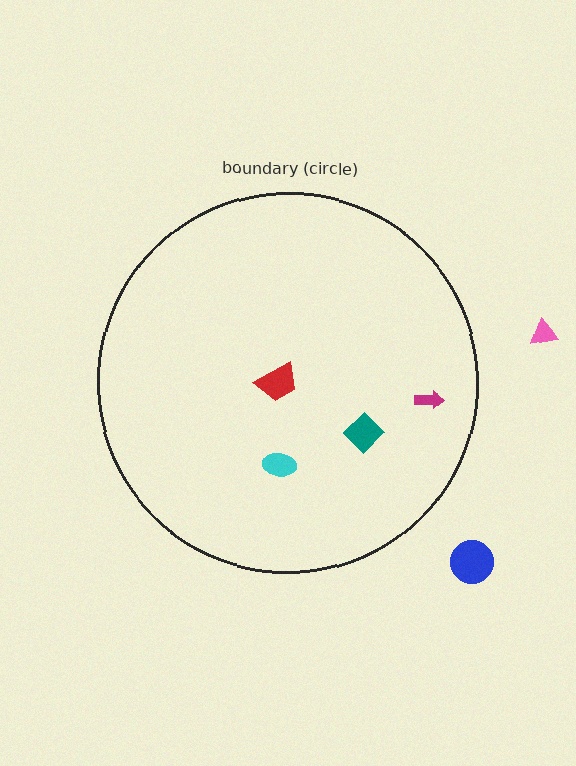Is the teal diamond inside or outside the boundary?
Inside.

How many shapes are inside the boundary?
4 inside, 2 outside.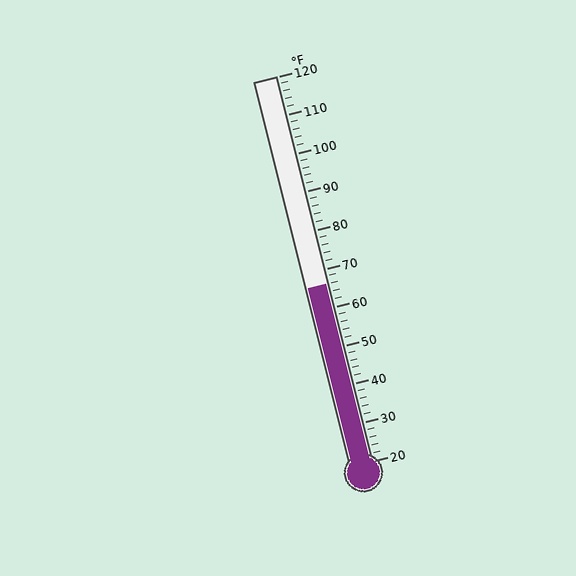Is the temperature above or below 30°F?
The temperature is above 30°F.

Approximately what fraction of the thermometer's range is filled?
The thermometer is filled to approximately 45% of its range.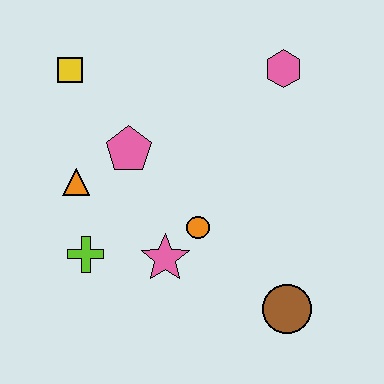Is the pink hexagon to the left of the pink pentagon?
No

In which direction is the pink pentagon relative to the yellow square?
The pink pentagon is below the yellow square.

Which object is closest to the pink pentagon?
The orange triangle is closest to the pink pentagon.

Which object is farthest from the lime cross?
The pink hexagon is farthest from the lime cross.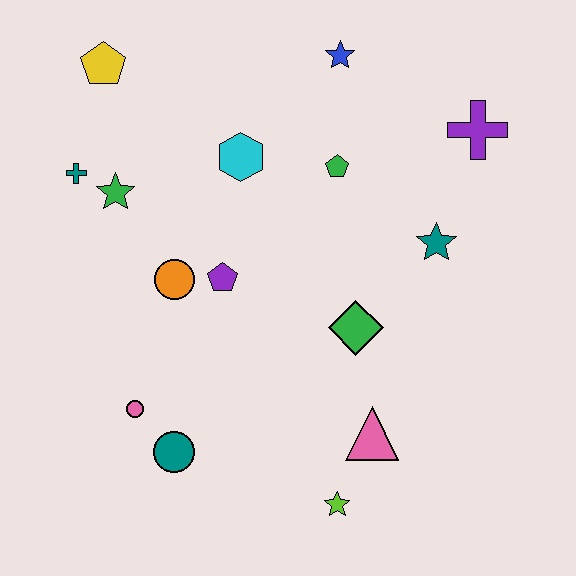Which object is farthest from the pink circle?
The purple cross is farthest from the pink circle.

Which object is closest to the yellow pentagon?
The teal cross is closest to the yellow pentagon.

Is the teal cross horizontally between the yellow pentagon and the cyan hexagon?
No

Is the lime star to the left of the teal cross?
No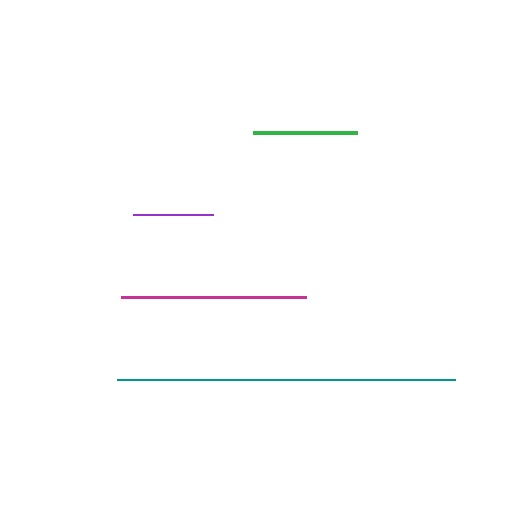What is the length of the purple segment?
The purple segment is approximately 80 pixels long.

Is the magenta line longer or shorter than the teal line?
The teal line is longer than the magenta line.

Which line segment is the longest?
The teal line is the longest at approximately 338 pixels.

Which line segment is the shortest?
The purple line is the shortest at approximately 80 pixels.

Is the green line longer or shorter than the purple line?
The green line is longer than the purple line.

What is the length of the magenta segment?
The magenta segment is approximately 185 pixels long.